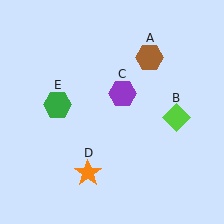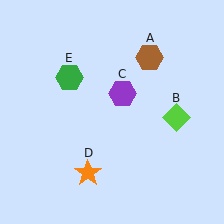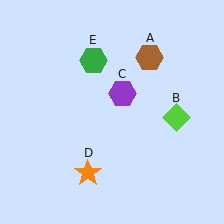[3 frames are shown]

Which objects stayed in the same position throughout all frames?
Brown hexagon (object A) and lime diamond (object B) and purple hexagon (object C) and orange star (object D) remained stationary.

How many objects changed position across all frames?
1 object changed position: green hexagon (object E).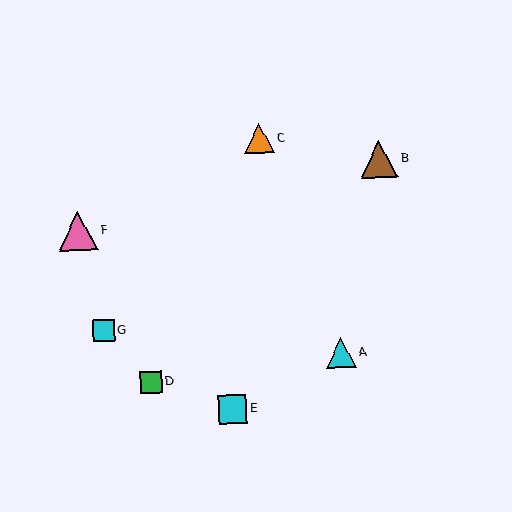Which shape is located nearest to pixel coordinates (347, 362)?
The cyan triangle (labeled A) at (341, 353) is nearest to that location.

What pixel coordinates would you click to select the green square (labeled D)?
Click at (151, 382) to select the green square D.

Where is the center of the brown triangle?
The center of the brown triangle is at (379, 159).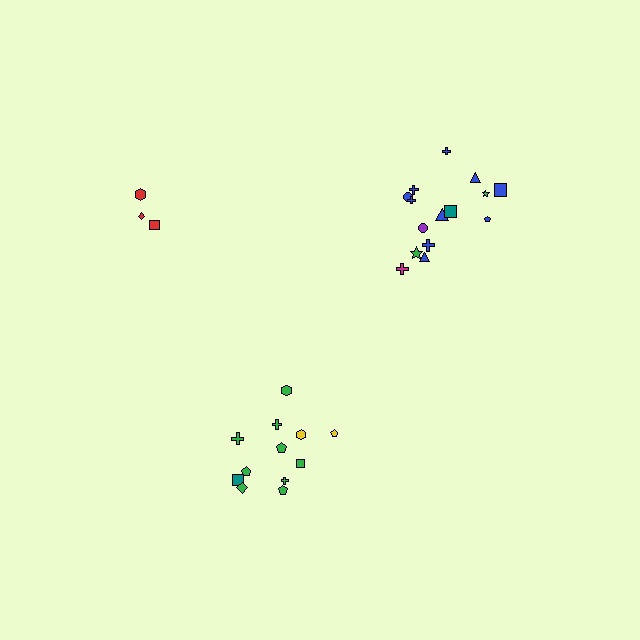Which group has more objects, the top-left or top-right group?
The top-right group.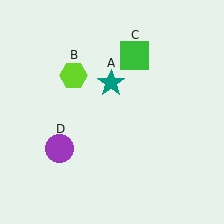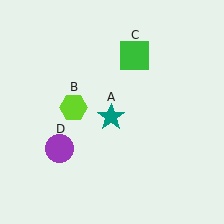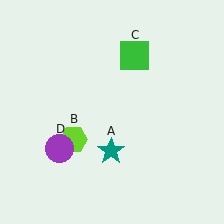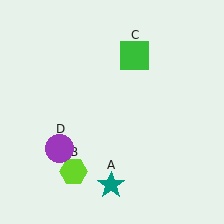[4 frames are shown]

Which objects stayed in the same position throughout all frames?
Green square (object C) and purple circle (object D) remained stationary.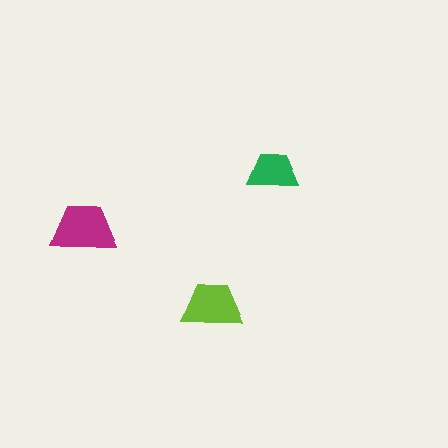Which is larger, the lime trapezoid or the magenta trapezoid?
The magenta one.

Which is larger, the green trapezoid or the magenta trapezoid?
The magenta one.